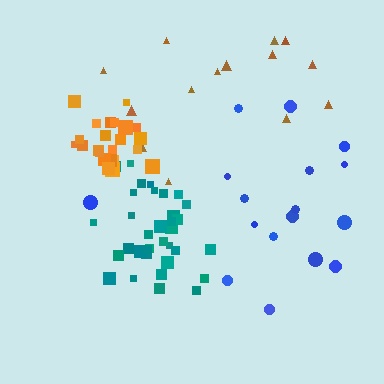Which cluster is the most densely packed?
Orange.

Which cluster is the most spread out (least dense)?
Brown.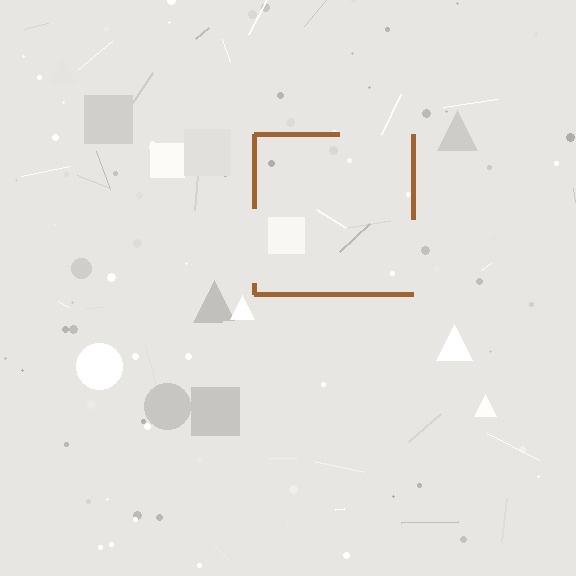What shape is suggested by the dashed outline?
The dashed outline suggests a square.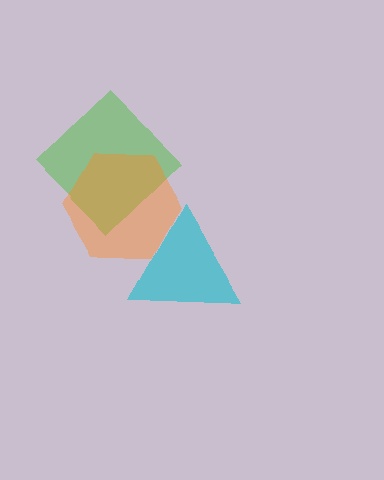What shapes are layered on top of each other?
The layered shapes are: a green diamond, a cyan triangle, an orange hexagon.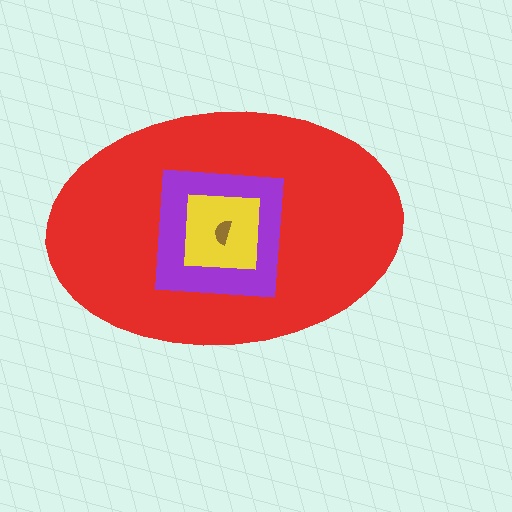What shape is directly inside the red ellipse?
The purple square.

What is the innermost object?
The brown semicircle.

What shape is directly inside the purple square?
The yellow square.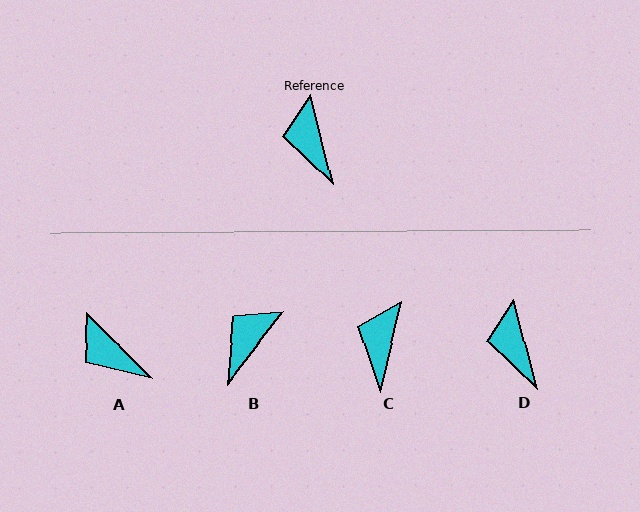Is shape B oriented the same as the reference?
No, it is off by about 51 degrees.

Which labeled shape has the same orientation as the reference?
D.